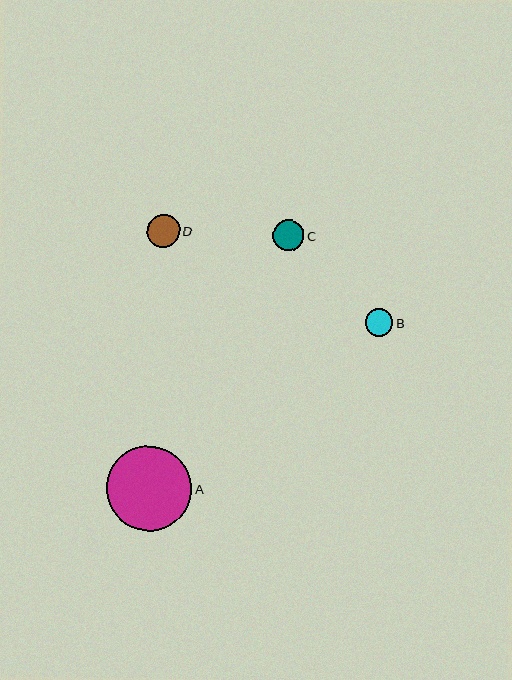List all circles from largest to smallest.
From largest to smallest: A, D, C, B.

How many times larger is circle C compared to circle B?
Circle C is approximately 1.1 times the size of circle B.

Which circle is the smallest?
Circle B is the smallest with a size of approximately 28 pixels.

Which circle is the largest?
Circle A is the largest with a size of approximately 85 pixels.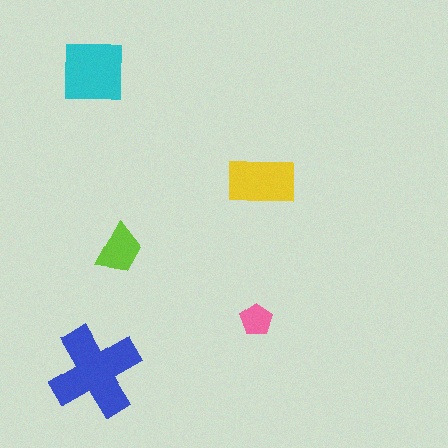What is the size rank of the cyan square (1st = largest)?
2nd.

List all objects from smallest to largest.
The pink pentagon, the lime trapezoid, the yellow rectangle, the cyan square, the blue cross.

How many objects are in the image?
There are 5 objects in the image.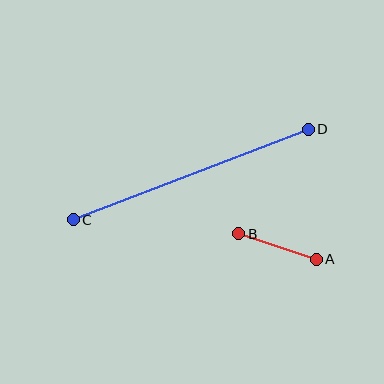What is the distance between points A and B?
The distance is approximately 82 pixels.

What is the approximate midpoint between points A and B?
The midpoint is at approximately (277, 247) pixels.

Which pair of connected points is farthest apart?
Points C and D are farthest apart.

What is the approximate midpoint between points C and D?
The midpoint is at approximately (191, 175) pixels.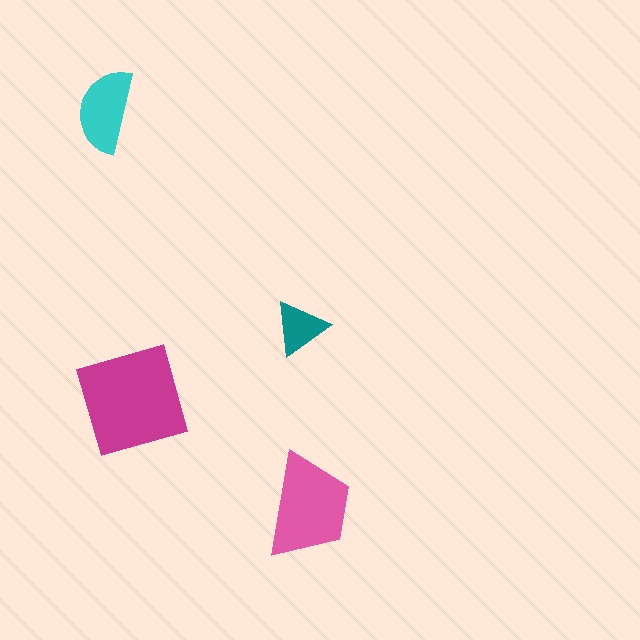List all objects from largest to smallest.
The magenta diamond, the pink trapezoid, the cyan semicircle, the teal triangle.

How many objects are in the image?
There are 4 objects in the image.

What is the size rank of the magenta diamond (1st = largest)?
1st.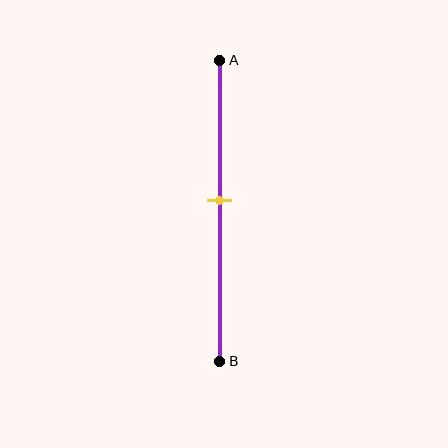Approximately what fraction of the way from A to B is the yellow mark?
The yellow mark is approximately 45% of the way from A to B.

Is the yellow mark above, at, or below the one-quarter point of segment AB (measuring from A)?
The yellow mark is below the one-quarter point of segment AB.